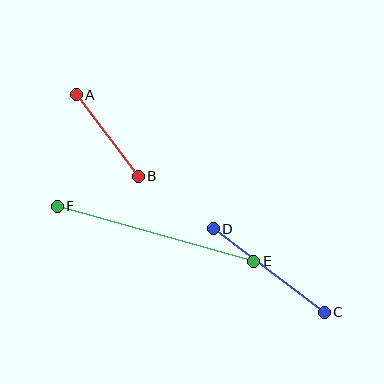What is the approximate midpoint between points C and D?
The midpoint is at approximately (269, 271) pixels.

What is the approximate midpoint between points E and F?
The midpoint is at approximately (156, 234) pixels.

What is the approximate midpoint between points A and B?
The midpoint is at approximately (107, 135) pixels.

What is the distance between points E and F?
The distance is approximately 204 pixels.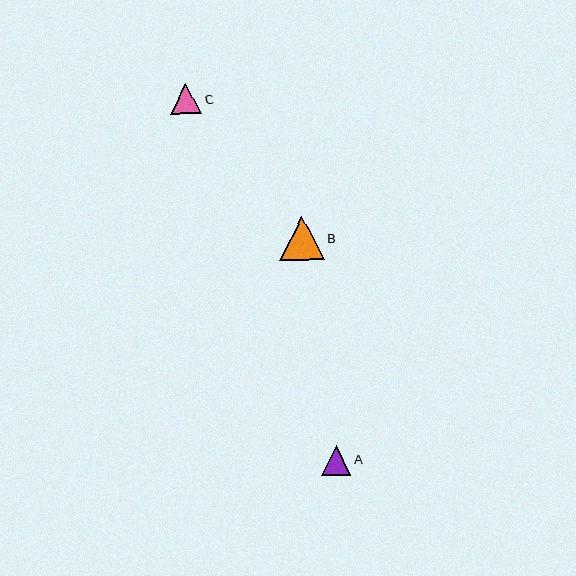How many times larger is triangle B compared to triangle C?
Triangle B is approximately 1.4 times the size of triangle C.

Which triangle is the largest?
Triangle B is the largest with a size of approximately 44 pixels.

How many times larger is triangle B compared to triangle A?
Triangle B is approximately 1.5 times the size of triangle A.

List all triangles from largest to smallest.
From largest to smallest: B, C, A.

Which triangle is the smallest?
Triangle A is the smallest with a size of approximately 29 pixels.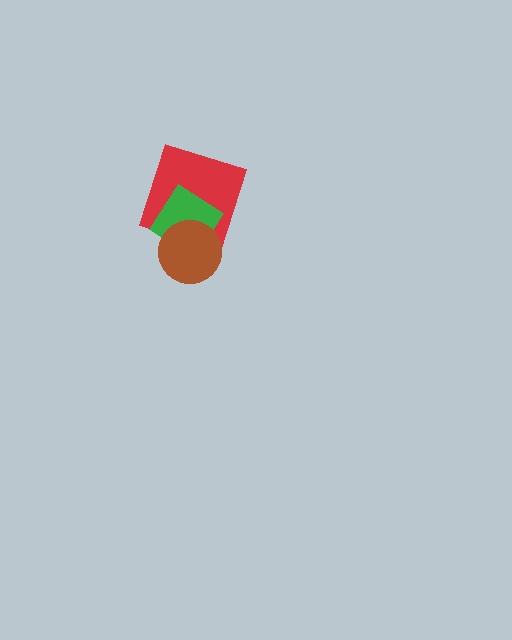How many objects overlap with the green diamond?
2 objects overlap with the green diamond.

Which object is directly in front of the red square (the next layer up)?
The green diamond is directly in front of the red square.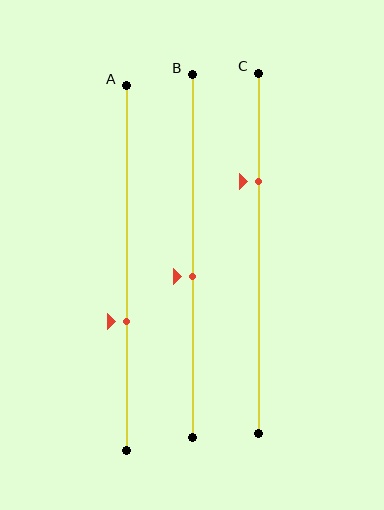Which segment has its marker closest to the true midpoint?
Segment B has its marker closest to the true midpoint.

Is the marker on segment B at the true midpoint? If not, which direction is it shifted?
No, the marker on segment B is shifted downward by about 5% of the segment length.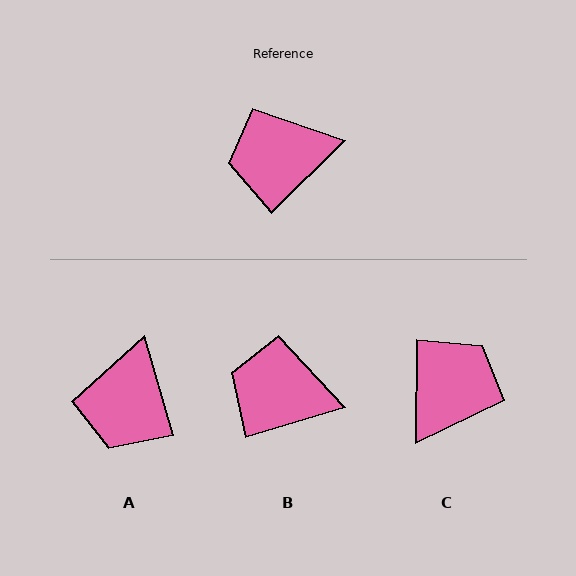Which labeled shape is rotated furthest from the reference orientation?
C, about 135 degrees away.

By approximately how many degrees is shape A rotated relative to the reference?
Approximately 61 degrees counter-clockwise.